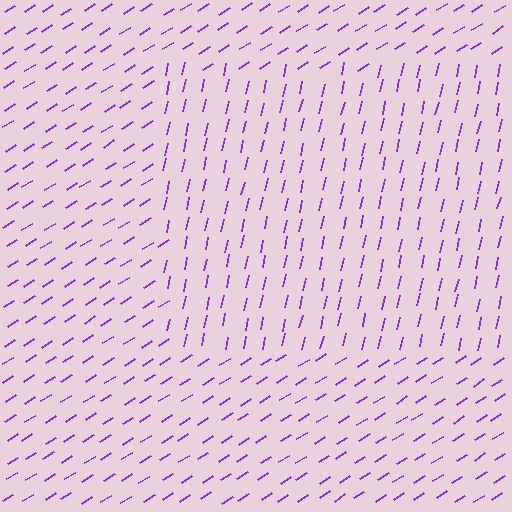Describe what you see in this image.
The image is filled with small purple line segments. A rectangle region in the image has lines oriented differently from the surrounding lines, creating a visible texture boundary.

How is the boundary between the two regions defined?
The boundary is defined purely by a change in line orientation (approximately 45 degrees difference). All lines are the same color and thickness.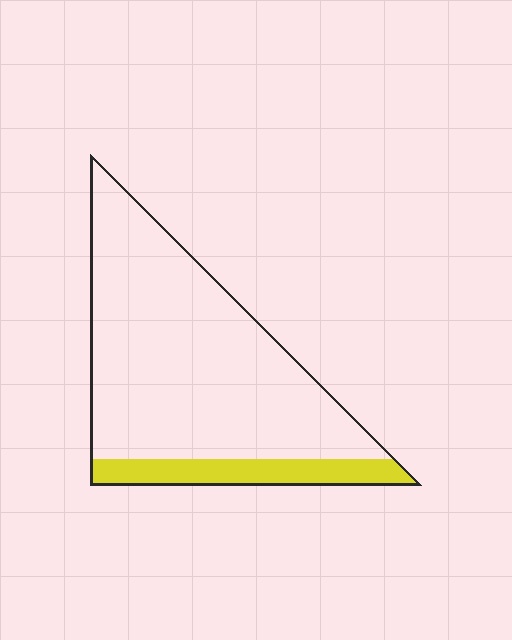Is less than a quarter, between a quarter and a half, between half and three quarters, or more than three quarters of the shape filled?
Less than a quarter.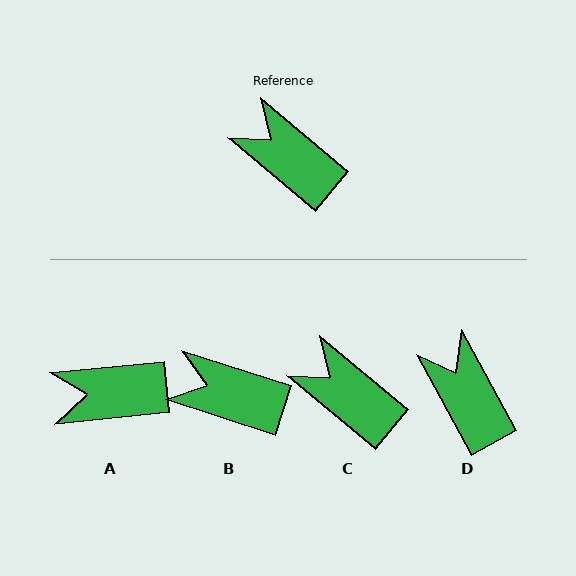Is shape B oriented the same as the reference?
No, it is off by about 22 degrees.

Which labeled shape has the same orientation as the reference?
C.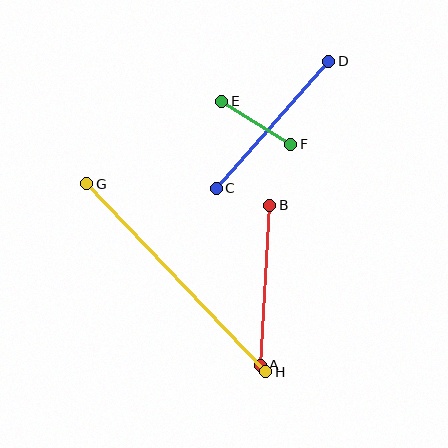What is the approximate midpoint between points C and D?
The midpoint is at approximately (272, 125) pixels.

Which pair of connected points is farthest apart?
Points G and H are farthest apart.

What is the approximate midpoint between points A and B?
The midpoint is at approximately (265, 285) pixels.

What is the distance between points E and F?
The distance is approximately 81 pixels.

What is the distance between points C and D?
The distance is approximately 170 pixels.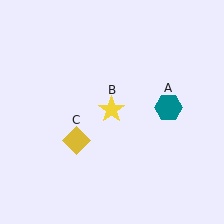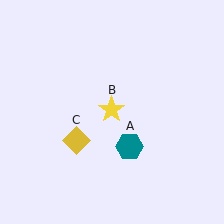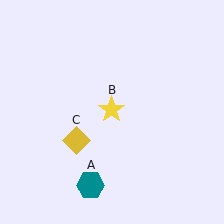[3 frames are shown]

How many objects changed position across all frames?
1 object changed position: teal hexagon (object A).